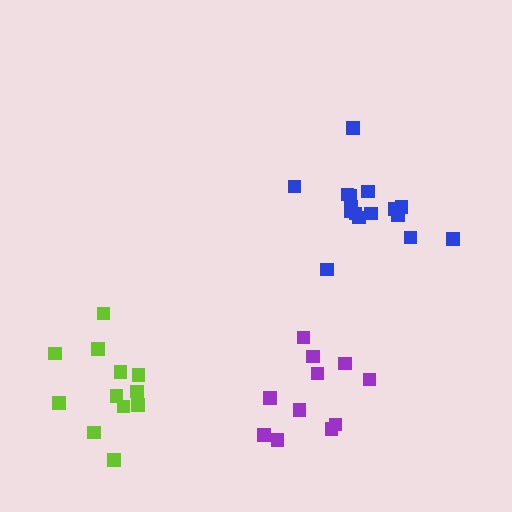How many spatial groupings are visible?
There are 3 spatial groupings.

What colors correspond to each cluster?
The clusters are colored: blue, purple, lime.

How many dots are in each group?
Group 1: 16 dots, Group 2: 11 dots, Group 3: 12 dots (39 total).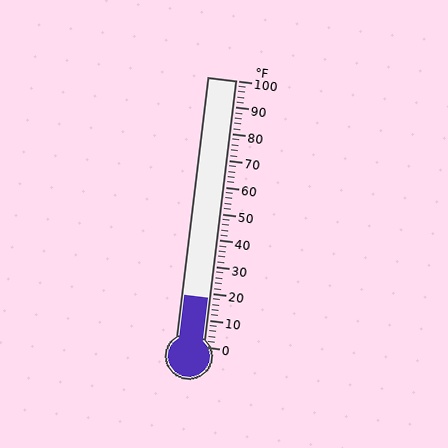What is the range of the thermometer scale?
The thermometer scale ranges from 0°F to 100°F.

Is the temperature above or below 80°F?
The temperature is below 80°F.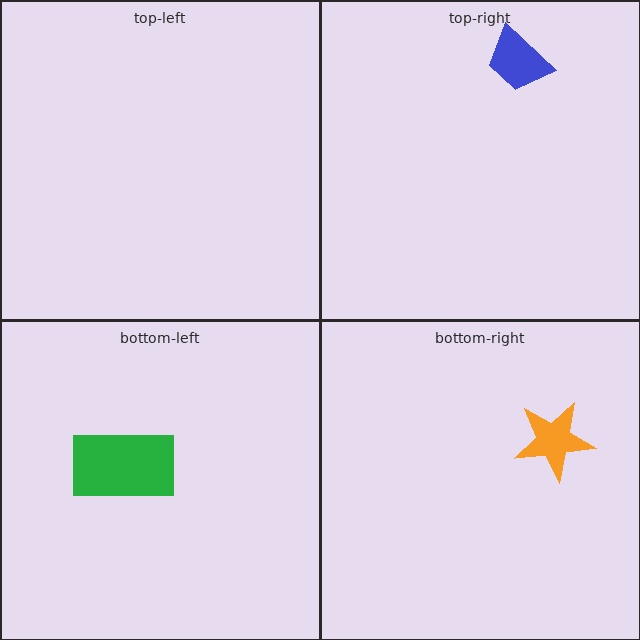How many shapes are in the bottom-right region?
1.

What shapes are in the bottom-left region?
The green rectangle.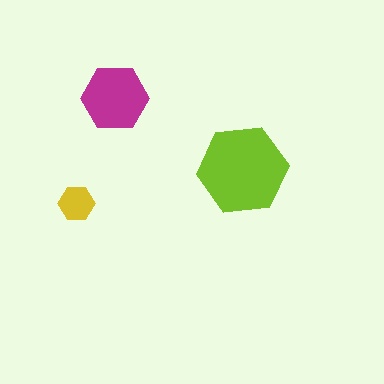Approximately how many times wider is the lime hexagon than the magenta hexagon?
About 1.5 times wider.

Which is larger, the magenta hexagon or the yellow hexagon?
The magenta one.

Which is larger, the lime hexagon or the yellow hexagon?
The lime one.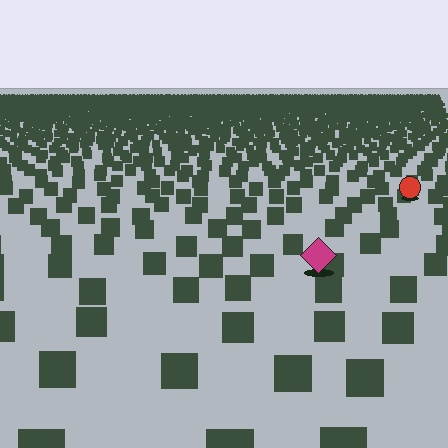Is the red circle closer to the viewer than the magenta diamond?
No. The magenta diamond is closer — you can tell from the texture gradient: the ground texture is coarser near it.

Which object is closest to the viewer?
The magenta diamond is closest. The texture marks near it are larger and more spread out.